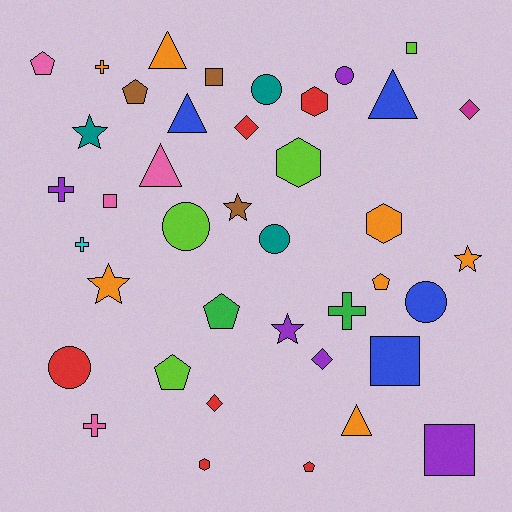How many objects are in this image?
There are 40 objects.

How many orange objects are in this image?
There are 7 orange objects.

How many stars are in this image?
There are 5 stars.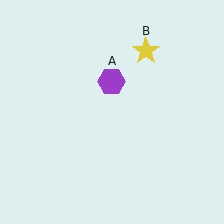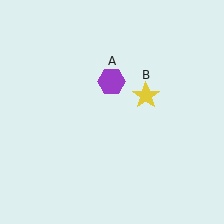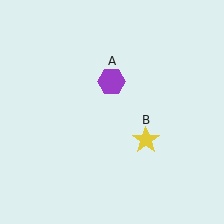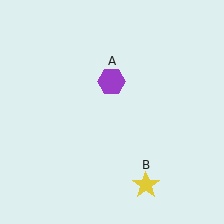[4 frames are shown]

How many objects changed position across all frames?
1 object changed position: yellow star (object B).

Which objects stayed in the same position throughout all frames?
Purple hexagon (object A) remained stationary.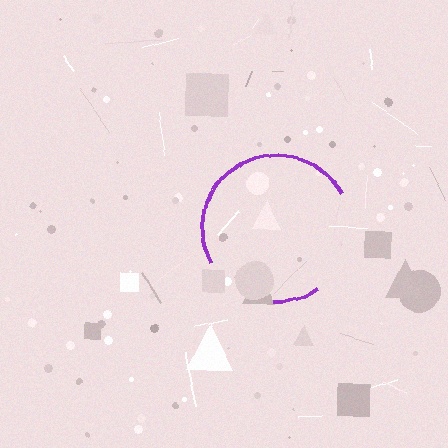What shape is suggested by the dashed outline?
The dashed outline suggests a circle.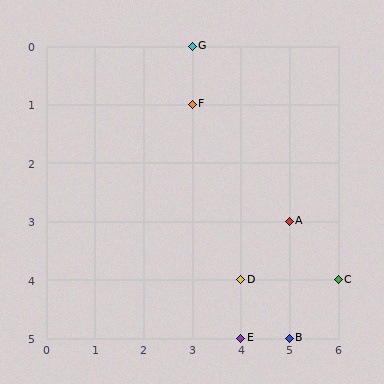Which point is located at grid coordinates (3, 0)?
Point G is at (3, 0).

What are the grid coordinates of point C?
Point C is at grid coordinates (6, 4).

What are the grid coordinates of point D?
Point D is at grid coordinates (4, 4).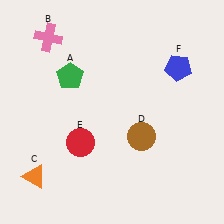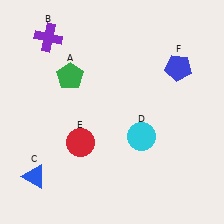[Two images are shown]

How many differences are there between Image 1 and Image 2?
There are 3 differences between the two images.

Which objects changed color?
B changed from pink to purple. C changed from orange to blue. D changed from brown to cyan.